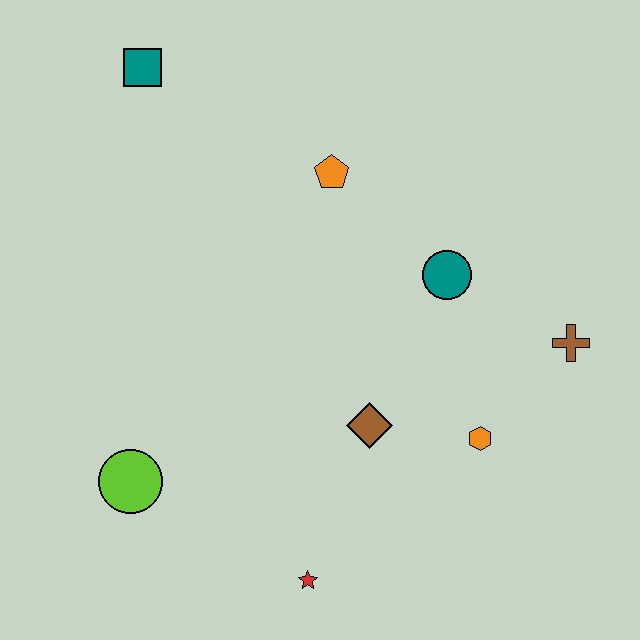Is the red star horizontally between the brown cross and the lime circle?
Yes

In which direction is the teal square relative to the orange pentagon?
The teal square is to the left of the orange pentagon.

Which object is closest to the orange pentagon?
The teal circle is closest to the orange pentagon.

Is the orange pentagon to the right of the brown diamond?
No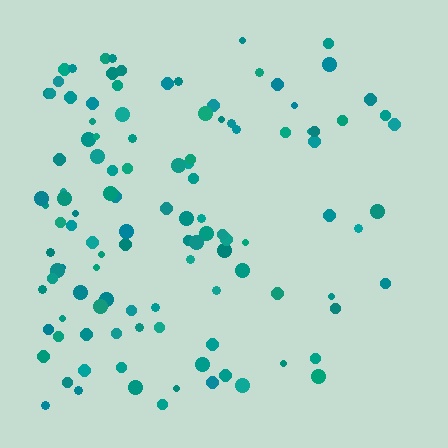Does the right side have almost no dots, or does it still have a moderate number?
Still a moderate number, just noticeably fewer than the left.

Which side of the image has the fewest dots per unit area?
The right.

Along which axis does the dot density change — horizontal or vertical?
Horizontal.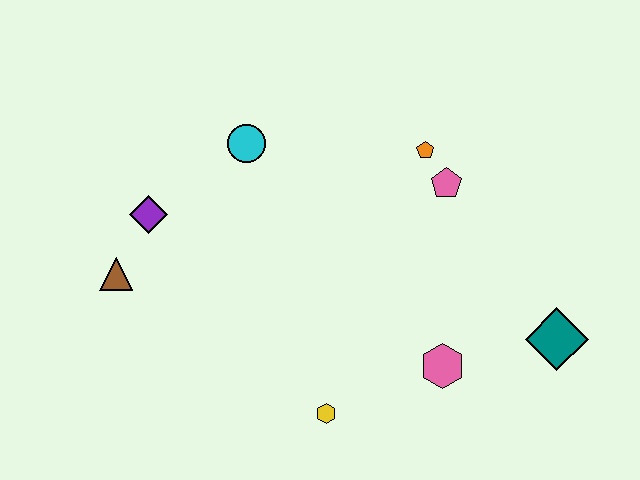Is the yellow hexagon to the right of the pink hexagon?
No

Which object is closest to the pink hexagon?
The teal diamond is closest to the pink hexagon.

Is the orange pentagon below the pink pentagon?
No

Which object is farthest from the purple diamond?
The teal diamond is farthest from the purple diamond.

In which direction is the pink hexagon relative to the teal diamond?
The pink hexagon is to the left of the teal diamond.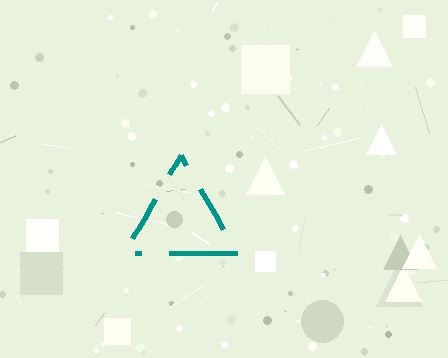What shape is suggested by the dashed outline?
The dashed outline suggests a triangle.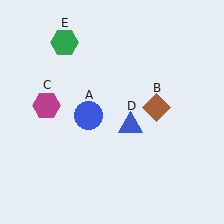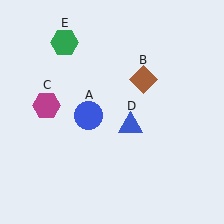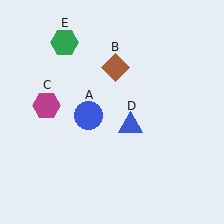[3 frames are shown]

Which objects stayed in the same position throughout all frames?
Blue circle (object A) and magenta hexagon (object C) and blue triangle (object D) and green hexagon (object E) remained stationary.